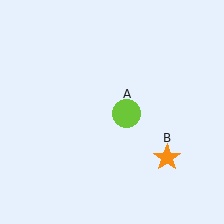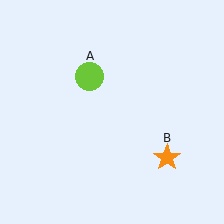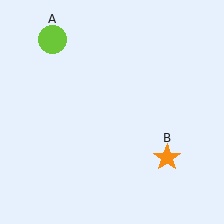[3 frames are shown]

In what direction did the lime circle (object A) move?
The lime circle (object A) moved up and to the left.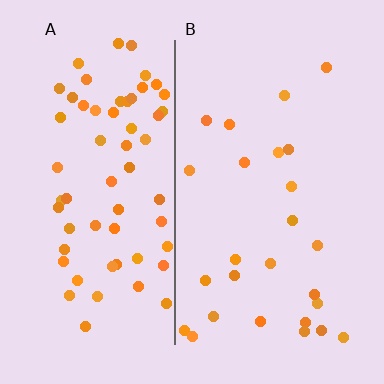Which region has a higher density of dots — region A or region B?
A (the left).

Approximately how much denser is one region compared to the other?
Approximately 2.4× — region A over region B.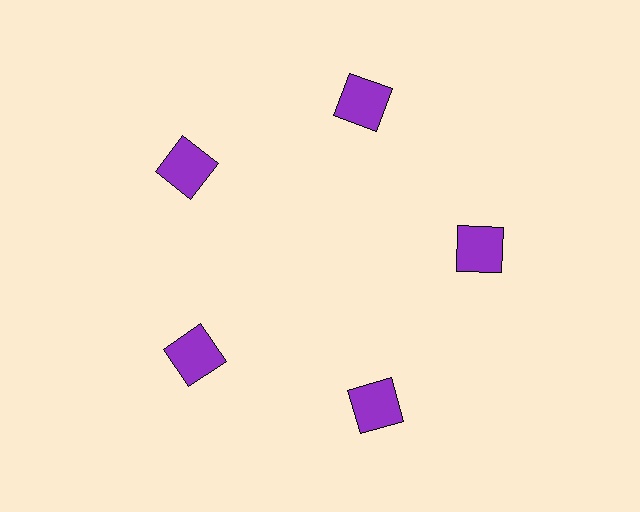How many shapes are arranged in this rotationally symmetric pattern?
There are 5 shapes, arranged in 5 groups of 1.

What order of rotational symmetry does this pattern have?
This pattern has 5-fold rotational symmetry.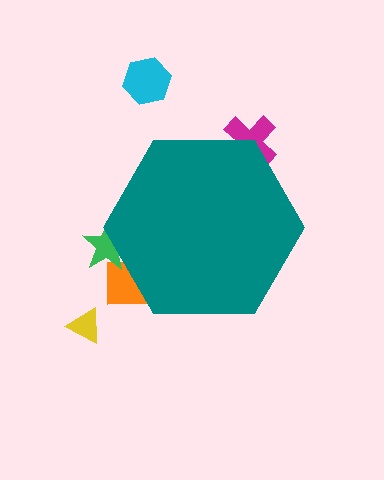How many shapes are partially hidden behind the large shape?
3 shapes are partially hidden.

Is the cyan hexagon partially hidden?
No, the cyan hexagon is fully visible.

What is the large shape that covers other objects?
A teal hexagon.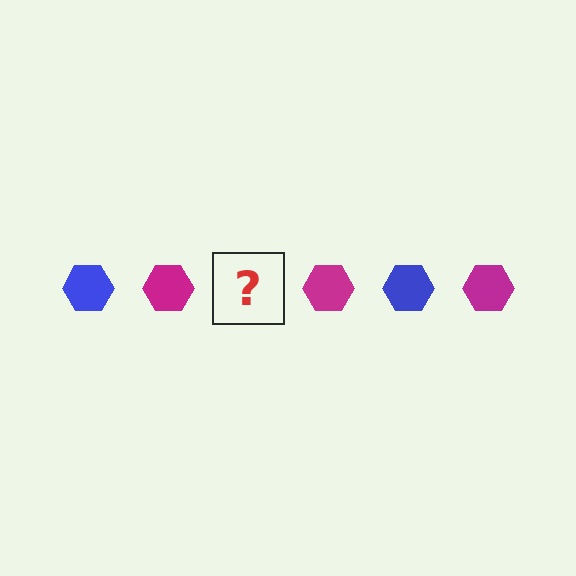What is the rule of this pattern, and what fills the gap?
The rule is that the pattern cycles through blue, magenta hexagons. The gap should be filled with a blue hexagon.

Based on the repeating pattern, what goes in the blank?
The blank should be a blue hexagon.